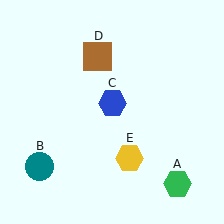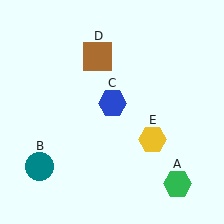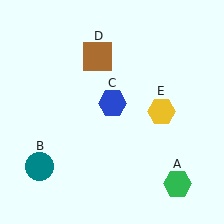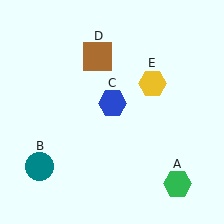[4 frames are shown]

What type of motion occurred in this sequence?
The yellow hexagon (object E) rotated counterclockwise around the center of the scene.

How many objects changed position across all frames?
1 object changed position: yellow hexagon (object E).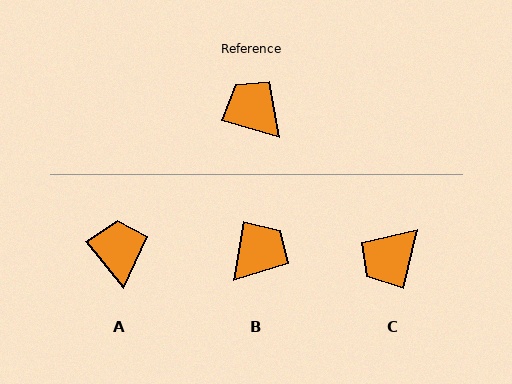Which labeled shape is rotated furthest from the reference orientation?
C, about 93 degrees away.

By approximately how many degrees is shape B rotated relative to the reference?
Approximately 83 degrees clockwise.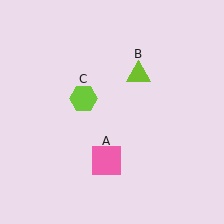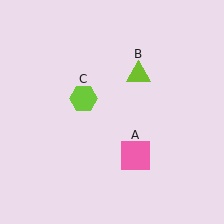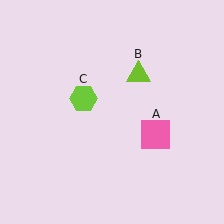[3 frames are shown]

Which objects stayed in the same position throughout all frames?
Lime triangle (object B) and lime hexagon (object C) remained stationary.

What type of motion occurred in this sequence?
The pink square (object A) rotated counterclockwise around the center of the scene.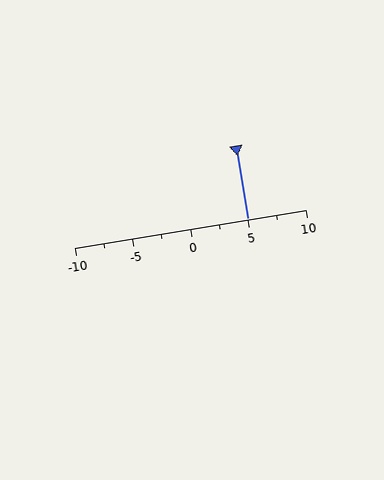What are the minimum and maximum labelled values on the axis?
The axis runs from -10 to 10.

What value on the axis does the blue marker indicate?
The marker indicates approximately 5.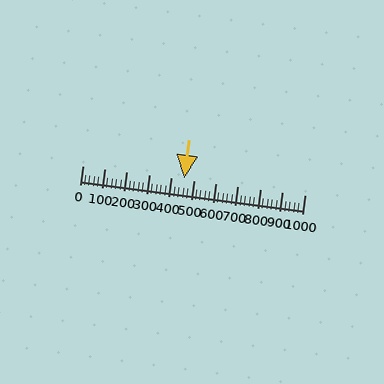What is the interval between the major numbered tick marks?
The major tick marks are spaced 100 units apart.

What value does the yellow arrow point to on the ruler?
The yellow arrow points to approximately 460.